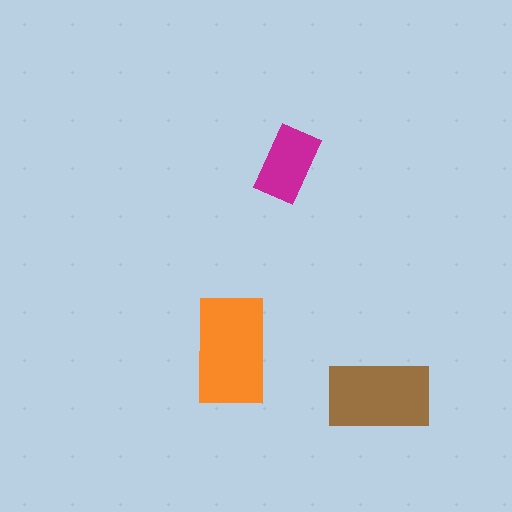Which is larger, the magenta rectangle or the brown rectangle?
The brown one.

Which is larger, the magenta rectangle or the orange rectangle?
The orange one.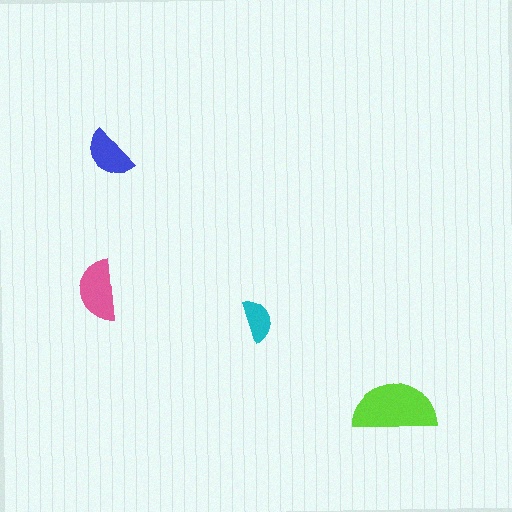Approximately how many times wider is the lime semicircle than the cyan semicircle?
About 2 times wider.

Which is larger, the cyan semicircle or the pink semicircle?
The pink one.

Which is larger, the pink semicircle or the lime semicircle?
The lime one.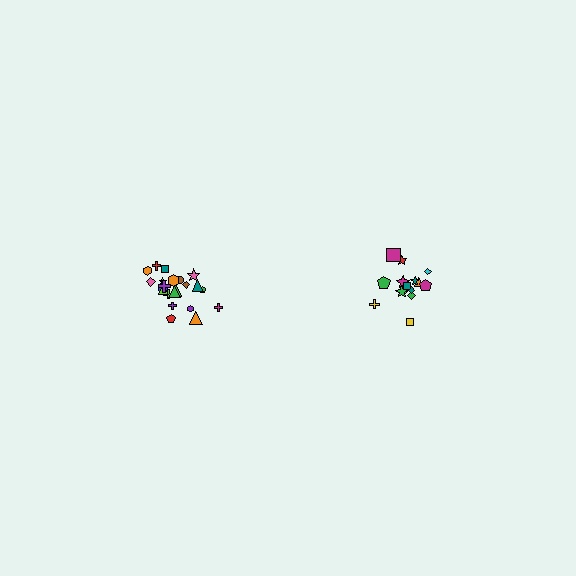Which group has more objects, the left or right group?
The left group.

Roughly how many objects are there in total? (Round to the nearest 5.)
Roughly 35 objects in total.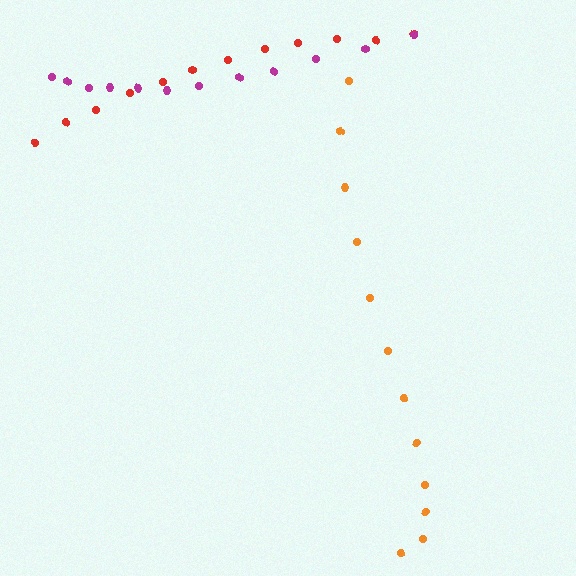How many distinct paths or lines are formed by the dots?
There are 3 distinct paths.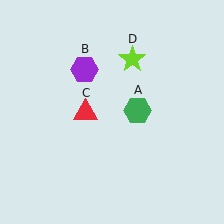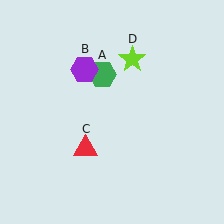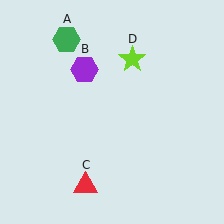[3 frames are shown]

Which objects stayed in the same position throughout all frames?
Purple hexagon (object B) and lime star (object D) remained stationary.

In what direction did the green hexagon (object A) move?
The green hexagon (object A) moved up and to the left.